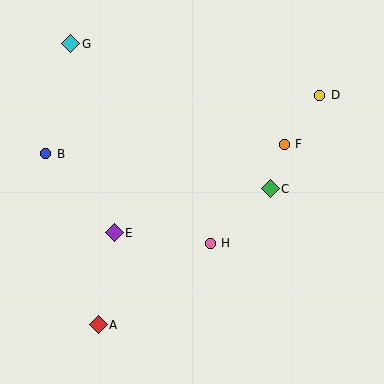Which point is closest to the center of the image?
Point H at (210, 243) is closest to the center.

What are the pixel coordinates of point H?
Point H is at (210, 243).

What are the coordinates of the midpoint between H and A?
The midpoint between H and A is at (154, 284).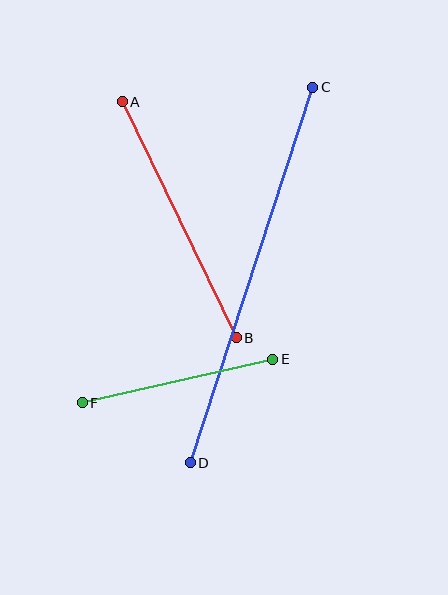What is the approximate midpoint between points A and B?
The midpoint is at approximately (179, 220) pixels.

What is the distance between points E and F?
The distance is approximately 195 pixels.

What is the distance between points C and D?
The distance is approximately 395 pixels.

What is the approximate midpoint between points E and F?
The midpoint is at approximately (178, 381) pixels.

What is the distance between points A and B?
The distance is approximately 262 pixels.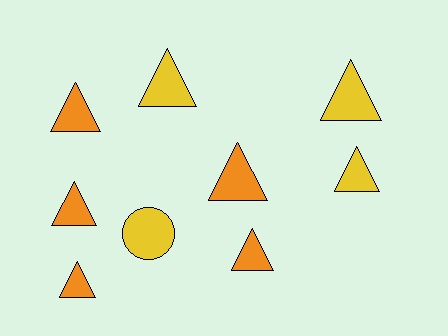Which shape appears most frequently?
Triangle, with 8 objects.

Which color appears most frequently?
Orange, with 5 objects.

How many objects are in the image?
There are 9 objects.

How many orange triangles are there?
There are 5 orange triangles.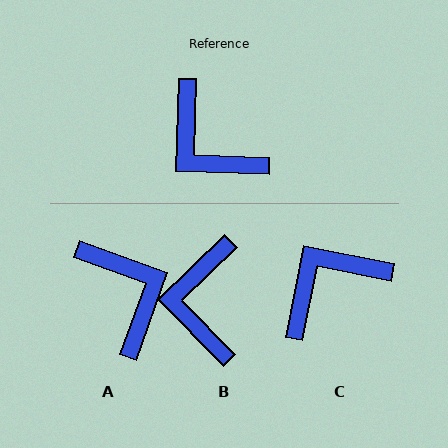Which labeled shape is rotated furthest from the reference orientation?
A, about 162 degrees away.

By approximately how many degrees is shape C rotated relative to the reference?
Approximately 99 degrees clockwise.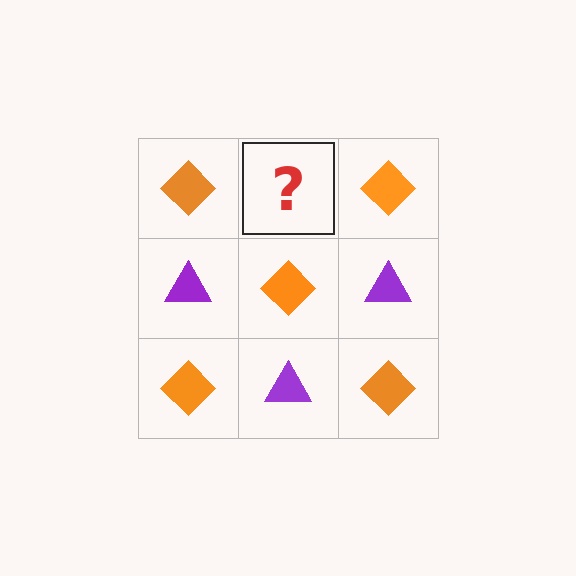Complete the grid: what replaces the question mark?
The question mark should be replaced with a purple triangle.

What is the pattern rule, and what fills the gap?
The rule is that it alternates orange diamond and purple triangle in a checkerboard pattern. The gap should be filled with a purple triangle.